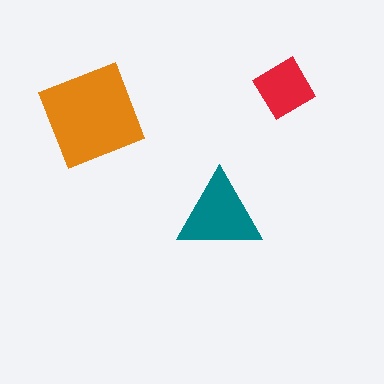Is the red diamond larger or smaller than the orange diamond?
Smaller.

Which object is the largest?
The orange diamond.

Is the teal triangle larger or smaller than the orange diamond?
Smaller.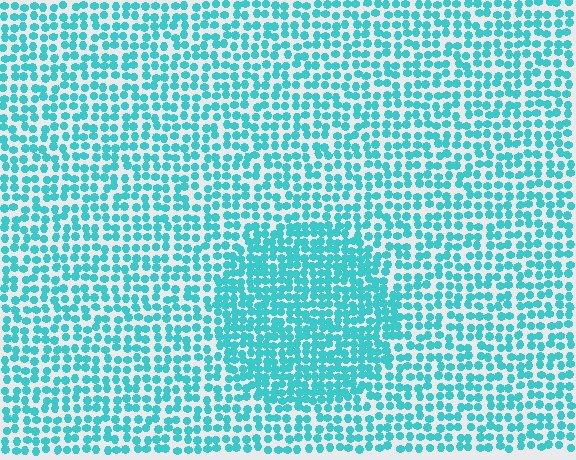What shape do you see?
I see a circle.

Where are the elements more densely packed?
The elements are more densely packed inside the circle boundary.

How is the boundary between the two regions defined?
The boundary is defined by a change in element density (approximately 1.6x ratio). All elements are the same color, size, and shape.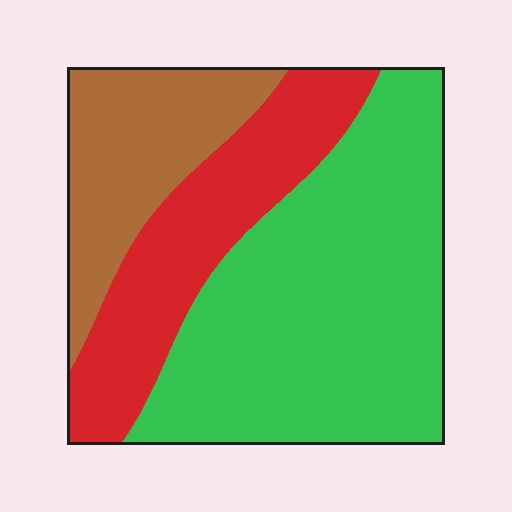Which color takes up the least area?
Brown, at roughly 20%.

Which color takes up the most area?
Green, at roughly 55%.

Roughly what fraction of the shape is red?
Red covers roughly 25% of the shape.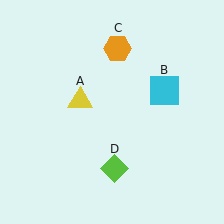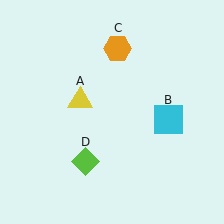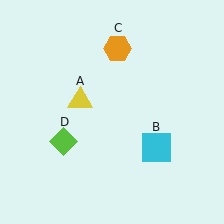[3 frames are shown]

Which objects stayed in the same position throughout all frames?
Yellow triangle (object A) and orange hexagon (object C) remained stationary.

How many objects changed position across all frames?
2 objects changed position: cyan square (object B), lime diamond (object D).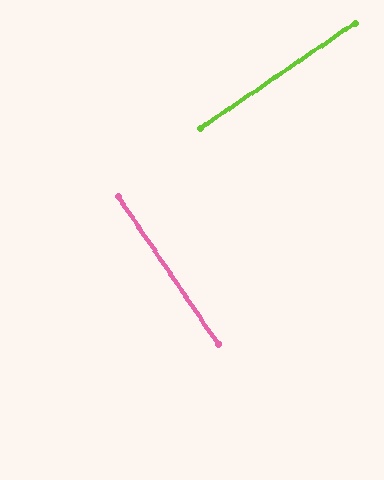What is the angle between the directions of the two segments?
Approximately 90 degrees.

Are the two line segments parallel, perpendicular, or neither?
Perpendicular — they meet at approximately 90°.